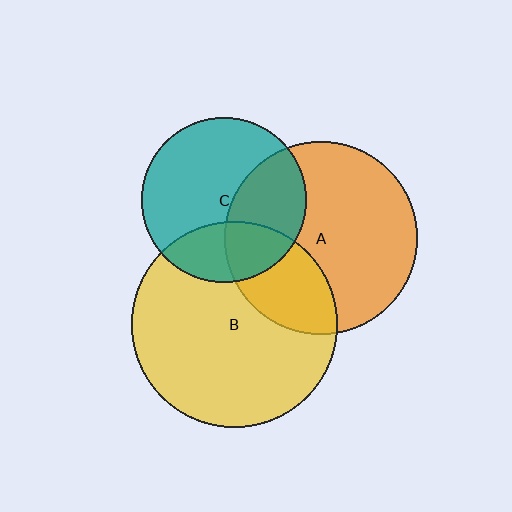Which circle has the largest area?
Circle B (yellow).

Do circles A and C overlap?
Yes.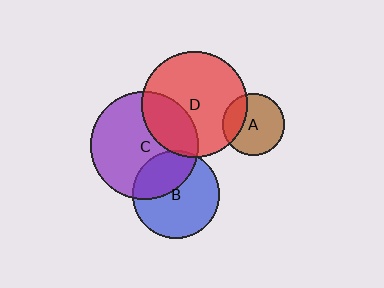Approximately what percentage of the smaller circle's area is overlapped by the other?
Approximately 25%.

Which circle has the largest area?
Circle C (purple).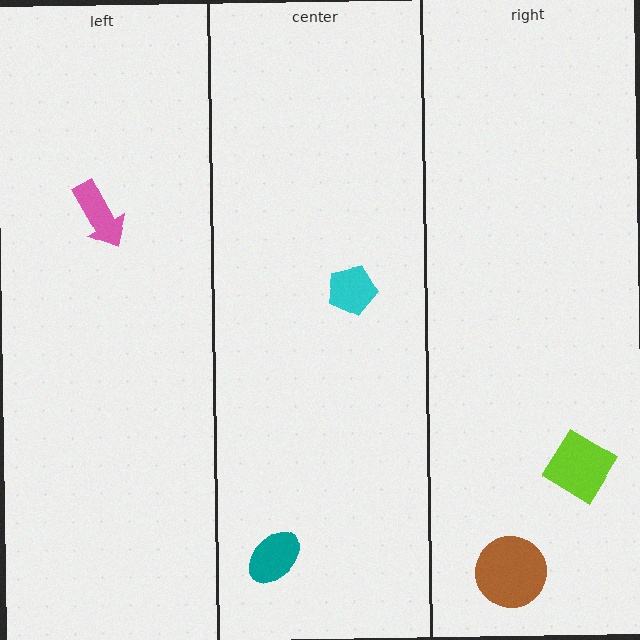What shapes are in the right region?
The brown circle, the lime diamond.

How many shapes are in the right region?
2.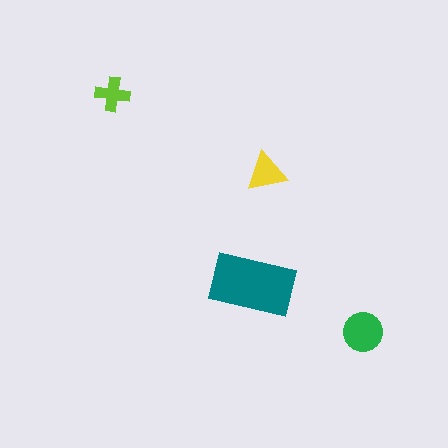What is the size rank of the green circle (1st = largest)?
2nd.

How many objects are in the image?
There are 4 objects in the image.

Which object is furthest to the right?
The green circle is rightmost.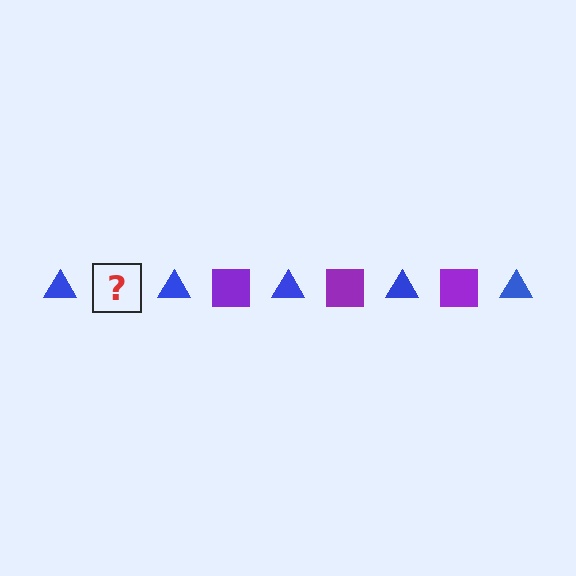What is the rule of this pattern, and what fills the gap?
The rule is that the pattern alternates between blue triangle and purple square. The gap should be filled with a purple square.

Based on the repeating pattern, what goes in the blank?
The blank should be a purple square.